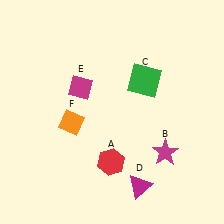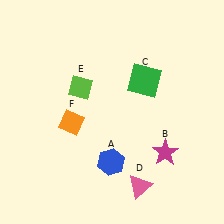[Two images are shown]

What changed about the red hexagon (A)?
In Image 1, A is red. In Image 2, it changed to blue.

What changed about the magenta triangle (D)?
In Image 1, D is magenta. In Image 2, it changed to pink.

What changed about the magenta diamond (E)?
In Image 1, E is magenta. In Image 2, it changed to lime.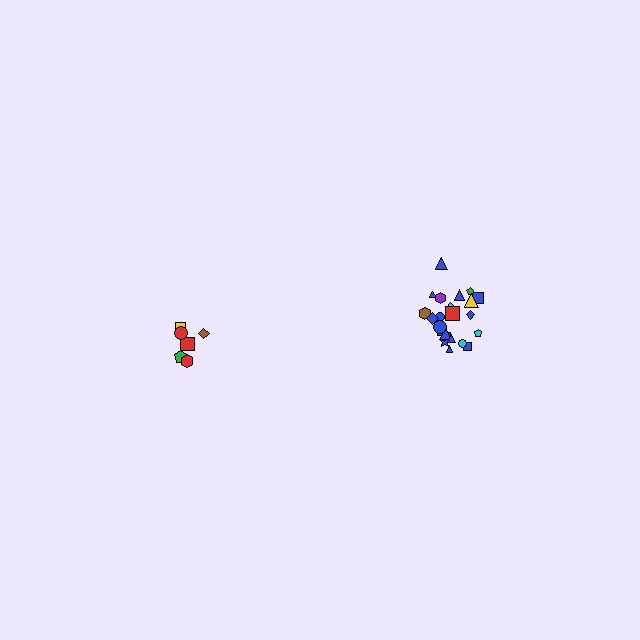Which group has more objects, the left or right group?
The right group.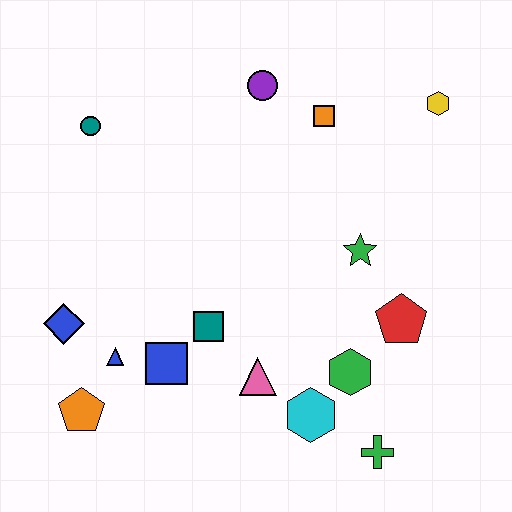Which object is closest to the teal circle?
The purple circle is closest to the teal circle.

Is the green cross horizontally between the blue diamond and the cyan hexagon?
No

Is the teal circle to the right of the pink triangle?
No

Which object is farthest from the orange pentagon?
The yellow hexagon is farthest from the orange pentagon.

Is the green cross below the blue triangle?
Yes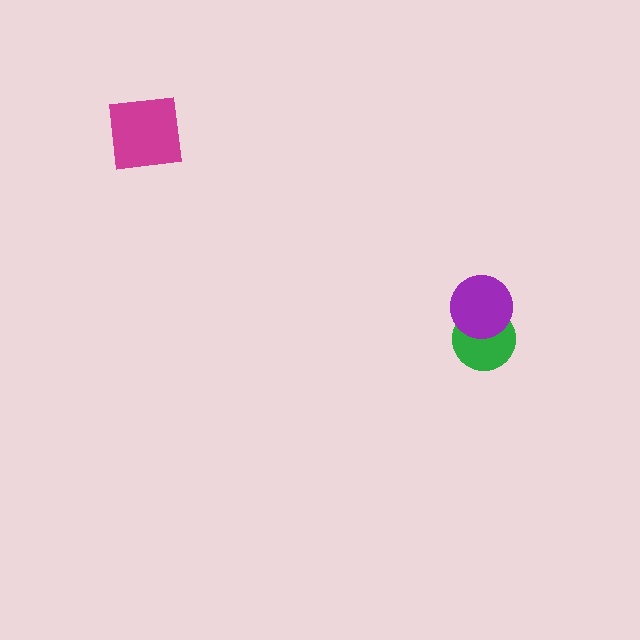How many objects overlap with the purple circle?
1 object overlaps with the purple circle.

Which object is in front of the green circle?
The purple circle is in front of the green circle.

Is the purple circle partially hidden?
No, no other shape covers it.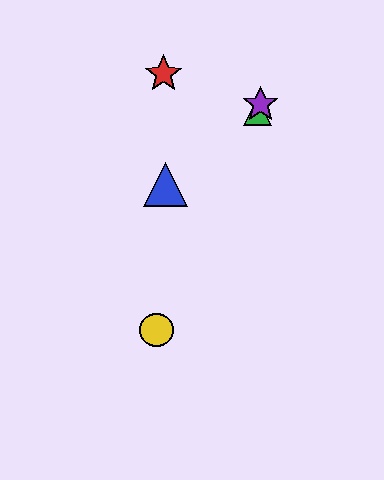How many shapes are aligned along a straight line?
3 shapes (the green triangle, the yellow circle, the purple star) are aligned along a straight line.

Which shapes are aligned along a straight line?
The green triangle, the yellow circle, the purple star are aligned along a straight line.